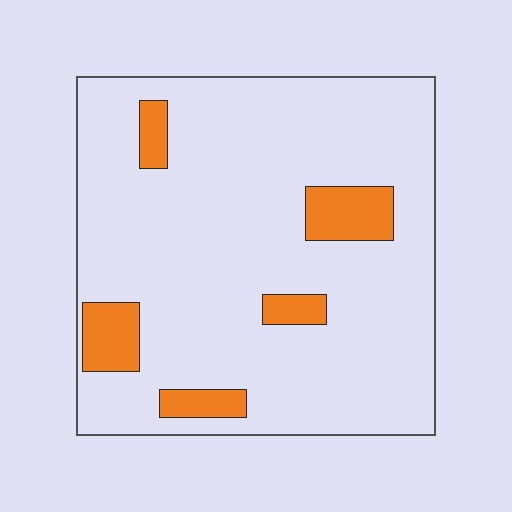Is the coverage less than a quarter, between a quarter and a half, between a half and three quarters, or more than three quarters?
Less than a quarter.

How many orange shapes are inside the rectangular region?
5.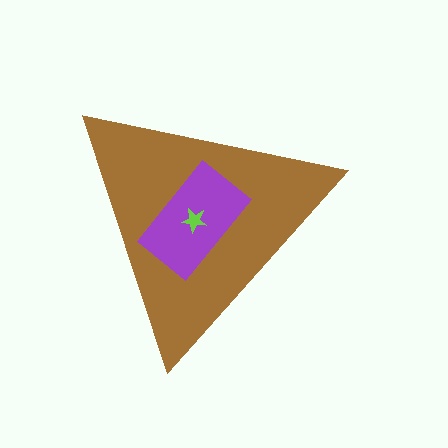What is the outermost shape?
The brown triangle.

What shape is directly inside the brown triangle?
The purple rectangle.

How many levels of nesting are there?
3.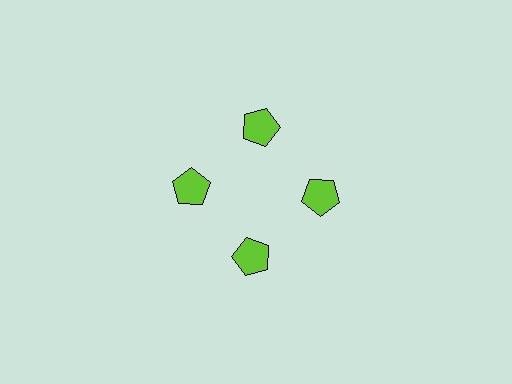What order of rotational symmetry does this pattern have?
This pattern has 4-fold rotational symmetry.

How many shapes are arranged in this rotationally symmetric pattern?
There are 4 shapes, arranged in 4 groups of 1.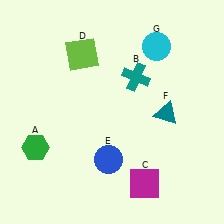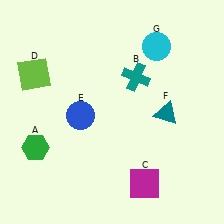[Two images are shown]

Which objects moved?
The objects that moved are: the lime square (D), the blue circle (E).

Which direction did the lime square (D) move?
The lime square (D) moved left.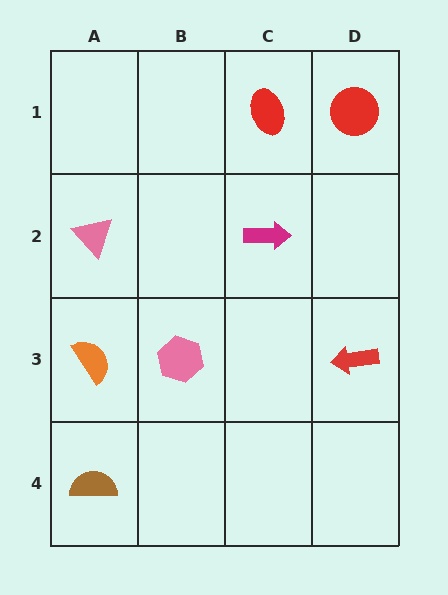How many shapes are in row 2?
2 shapes.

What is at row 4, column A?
A brown semicircle.